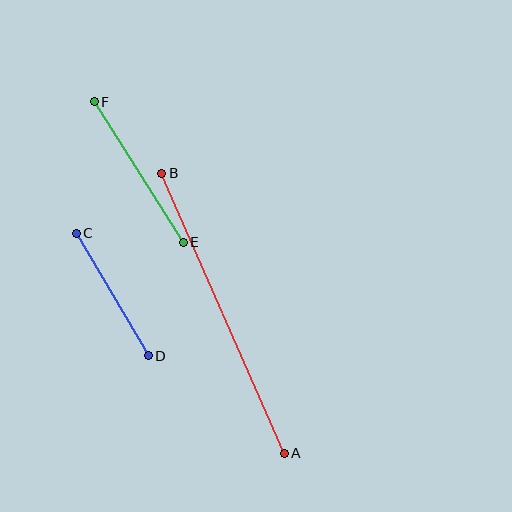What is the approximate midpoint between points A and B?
The midpoint is at approximately (223, 313) pixels.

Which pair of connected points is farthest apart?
Points A and B are farthest apart.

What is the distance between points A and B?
The distance is approximately 306 pixels.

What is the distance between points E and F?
The distance is approximately 166 pixels.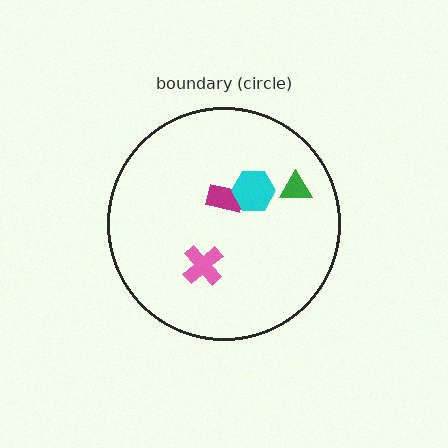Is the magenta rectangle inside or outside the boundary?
Inside.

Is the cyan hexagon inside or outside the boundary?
Inside.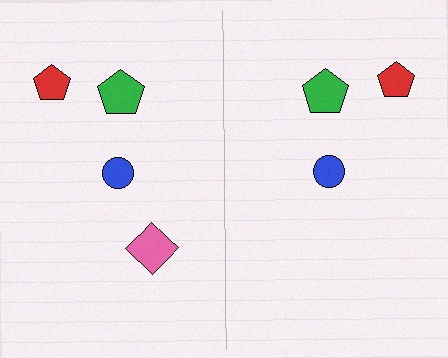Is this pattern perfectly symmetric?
No, the pattern is not perfectly symmetric. A pink diamond is missing from the right side.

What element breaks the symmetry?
A pink diamond is missing from the right side.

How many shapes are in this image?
There are 7 shapes in this image.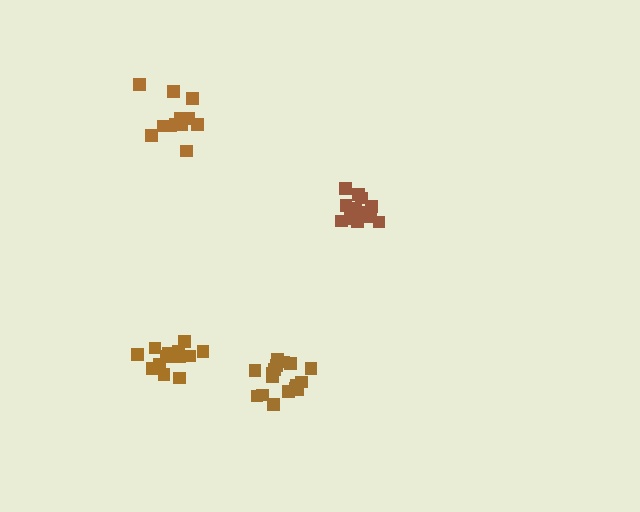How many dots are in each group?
Group 1: 14 dots, Group 2: 13 dots, Group 3: 18 dots, Group 4: 14 dots (59 total).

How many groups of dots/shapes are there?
There are 4 groups.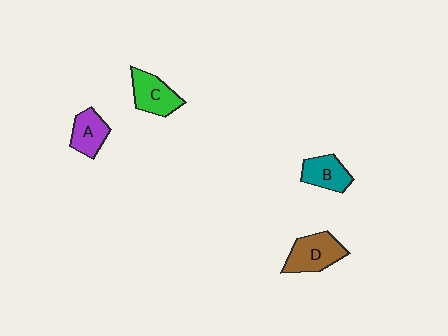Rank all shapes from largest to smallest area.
From largest to smallest: D (brown), C (green), B (teal), A (purple).